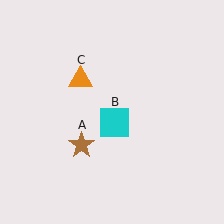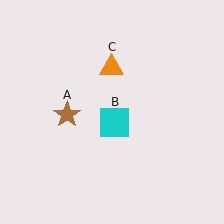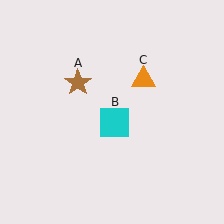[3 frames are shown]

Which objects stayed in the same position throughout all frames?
Cyan square (object B) remained stationary.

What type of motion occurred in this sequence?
The brown star (object A), orange triangle (object C) rotated clockwise around the center of the scene.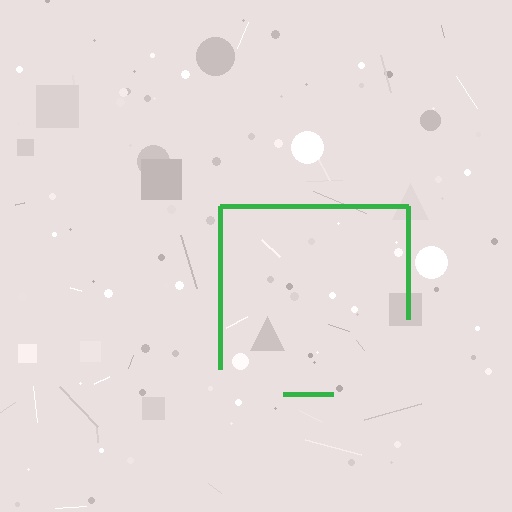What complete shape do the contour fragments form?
The contour fragments form a square.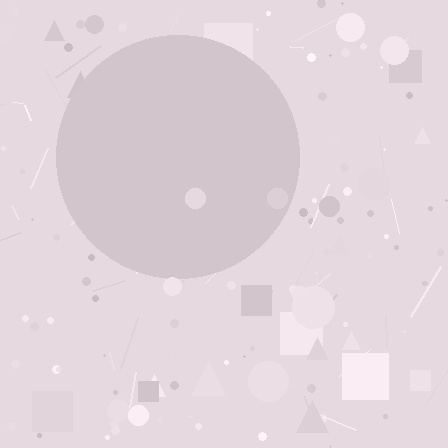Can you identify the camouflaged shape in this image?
The camouflaged shape is a circle.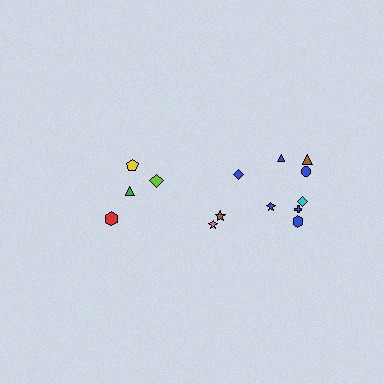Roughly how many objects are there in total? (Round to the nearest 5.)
Roughly 15 objects in total.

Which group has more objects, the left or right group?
The right group.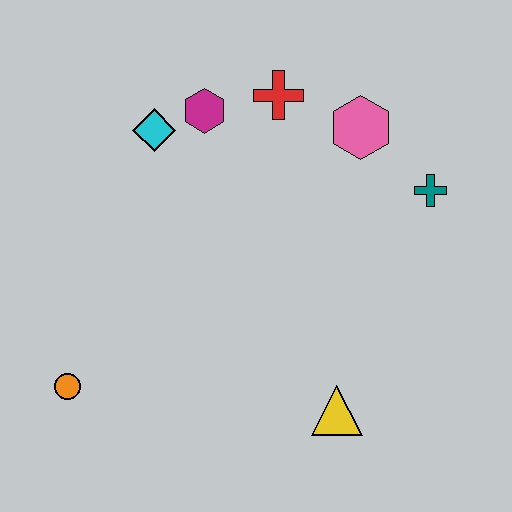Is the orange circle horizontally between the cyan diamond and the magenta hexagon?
No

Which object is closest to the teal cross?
The pink hexagon is closest to the teal cross.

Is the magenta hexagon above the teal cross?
Yes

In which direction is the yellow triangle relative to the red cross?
The yellow triangle is below the red cross.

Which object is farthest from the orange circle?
The teal cross is farthest from the orange circle.